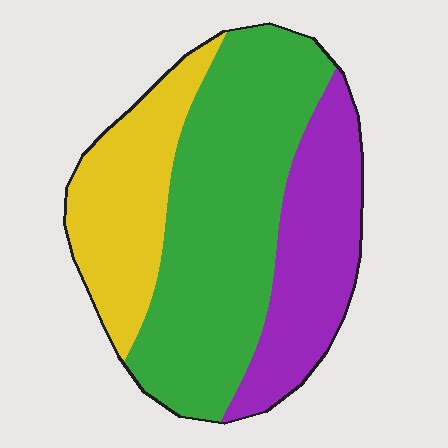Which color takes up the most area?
Green, at roughly 50%.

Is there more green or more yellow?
Green.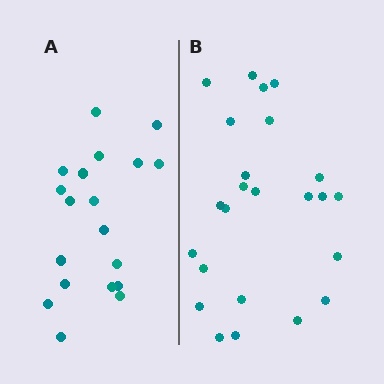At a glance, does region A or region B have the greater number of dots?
Region B (the right region) has more dots.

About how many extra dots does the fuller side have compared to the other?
Region B has about 5 more dots than region A.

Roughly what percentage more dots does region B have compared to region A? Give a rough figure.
About 25% more.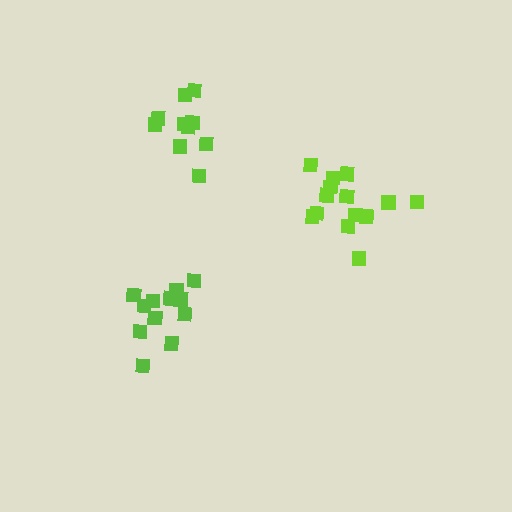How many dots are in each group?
Group 1: 12 dots, Group 2: 10 dots, Group 3: 14 dots (36 total).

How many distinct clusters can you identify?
There are 3 distinct clusters.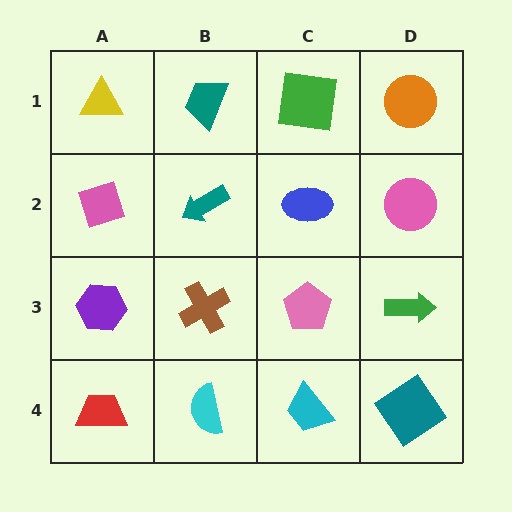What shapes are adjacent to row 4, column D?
A green arrow (row 3, column D), a cyan trapezoid (row 4, column C).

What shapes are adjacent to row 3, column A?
A pink diamond (row 2, column A), a red trapezoid (row 4, column A), a brown cross (row 3, column B).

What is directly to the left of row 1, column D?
A green square.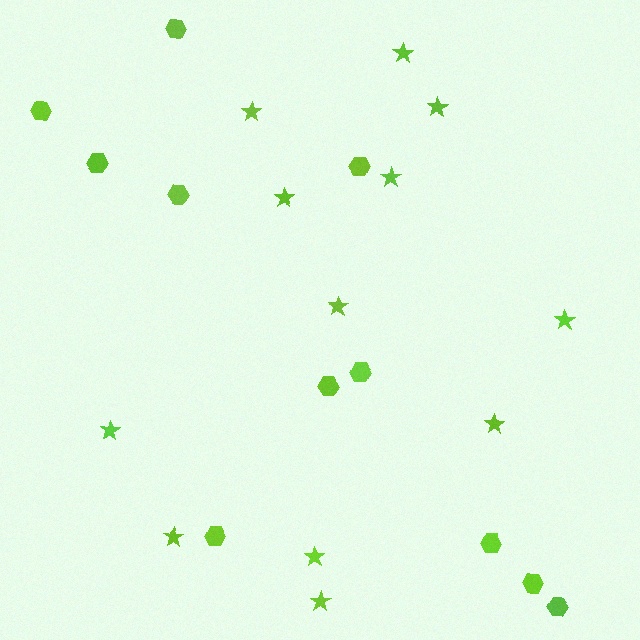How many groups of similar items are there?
There are 2 groups: one group of hexagons (11) and one group of stars (12).